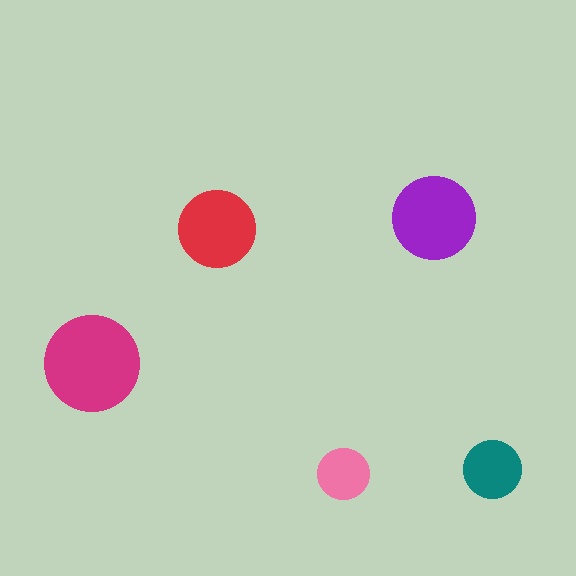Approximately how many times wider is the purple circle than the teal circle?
About 1.5 times wider.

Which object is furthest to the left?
The magenta circle is leftmost.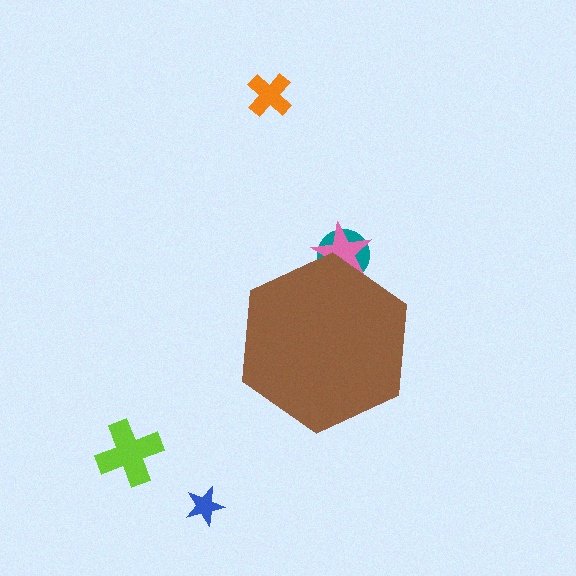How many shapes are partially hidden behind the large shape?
2 shapes are partially hidden.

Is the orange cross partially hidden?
No, the orange cross is fully visible.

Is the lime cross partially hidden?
No, the lime cross is fully visible.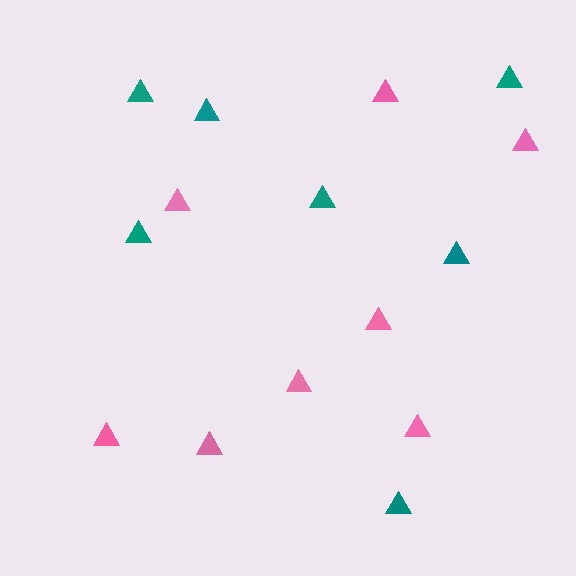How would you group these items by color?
There are 2 groups: one group of pink triangles (8) and one group of teal triangles (7).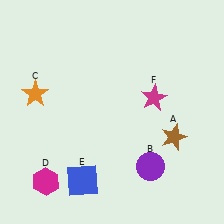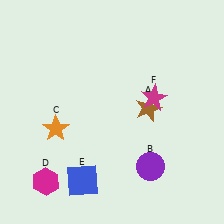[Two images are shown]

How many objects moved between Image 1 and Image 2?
2 objects moved between the two images.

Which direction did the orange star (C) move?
The orange star (C) moved down.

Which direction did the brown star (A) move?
The brown star (A) moved up.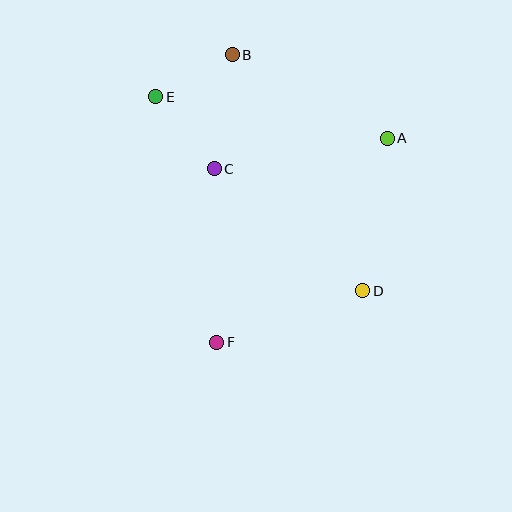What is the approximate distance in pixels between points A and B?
The distance between A and B is approximately 176 pixels.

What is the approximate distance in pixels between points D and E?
The distance between D and E is approximately 284 pixels.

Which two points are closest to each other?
Points B and E are closest to each other.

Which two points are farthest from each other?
Points B and F are farthest from each other.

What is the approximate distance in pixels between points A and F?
The distance between A and F is approximately 265 pixels.